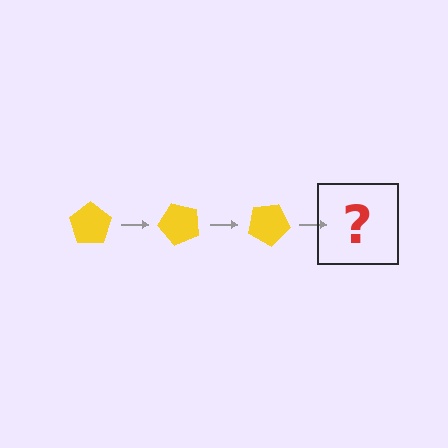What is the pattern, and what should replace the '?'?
The pattern is that the pentagon rotates 50 degrees each step. The '?' should be a yellow pentagon rotated 150 degrees.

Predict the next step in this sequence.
The next step is a yellow pentagon rotated 150 degrees.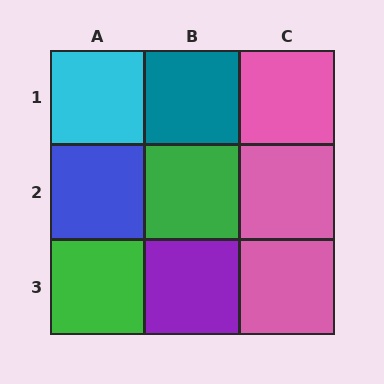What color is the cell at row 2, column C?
Pink.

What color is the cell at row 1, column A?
Cyan.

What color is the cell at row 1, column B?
Teal.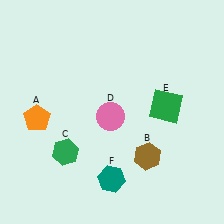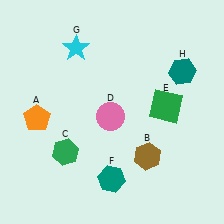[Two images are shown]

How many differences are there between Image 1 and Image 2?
There are 2 differences between the two images.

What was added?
A cyan star (G), a teal hexagon (H) were added in Image 2.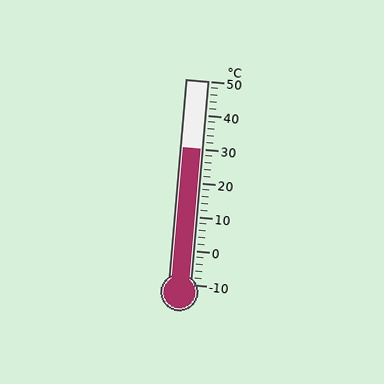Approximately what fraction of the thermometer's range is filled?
The thermometer is filled to approximately 65% of its range.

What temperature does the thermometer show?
The thermometer shows approximately 30°C.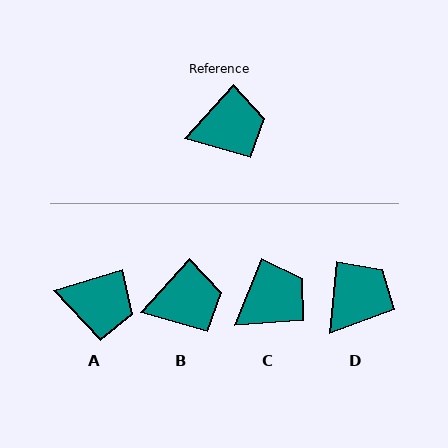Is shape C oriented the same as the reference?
No, it is off by about 21 degrees.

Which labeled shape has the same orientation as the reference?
B.